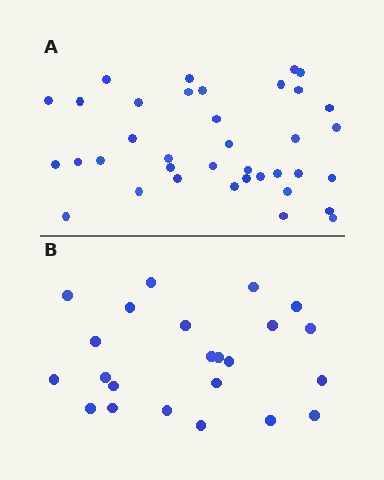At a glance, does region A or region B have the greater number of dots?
Region A (the top region) has more dots.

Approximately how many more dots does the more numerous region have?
Region A has approximately 15 more dots than region B.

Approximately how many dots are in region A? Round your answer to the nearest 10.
About 40 dots. (The exact count is 37, which rounds to 40.)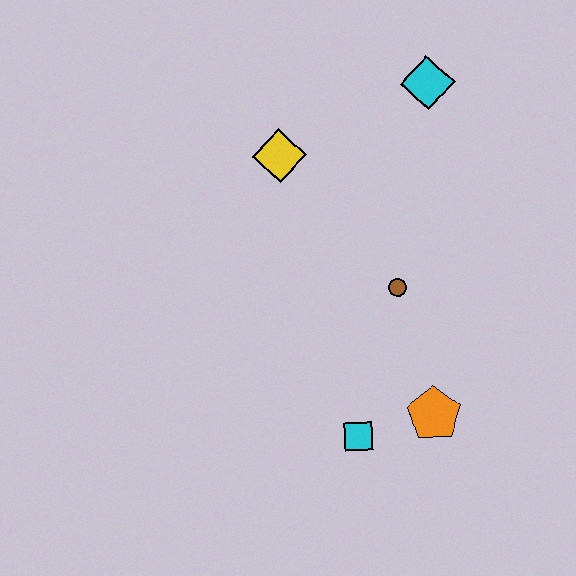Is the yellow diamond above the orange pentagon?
Yes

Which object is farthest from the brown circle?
The cyan diamond is farthest from the brown circle.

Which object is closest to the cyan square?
The orange pentagon is closest to the cyan square.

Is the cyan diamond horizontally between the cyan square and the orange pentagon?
No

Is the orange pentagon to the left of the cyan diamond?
Yes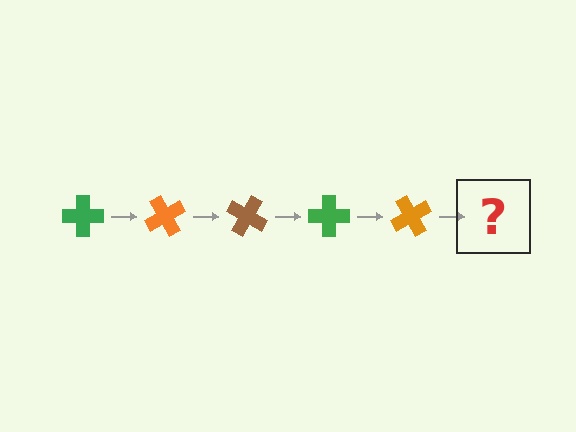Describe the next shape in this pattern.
It should be a brown cross, rotated 300 degrees from the start.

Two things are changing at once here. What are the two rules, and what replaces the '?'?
The two rules are that it rotates 60 degrees each step and the color cycles through green, orange, and brown. The '?' should be a brown cross, rotated 300 degrees from the start.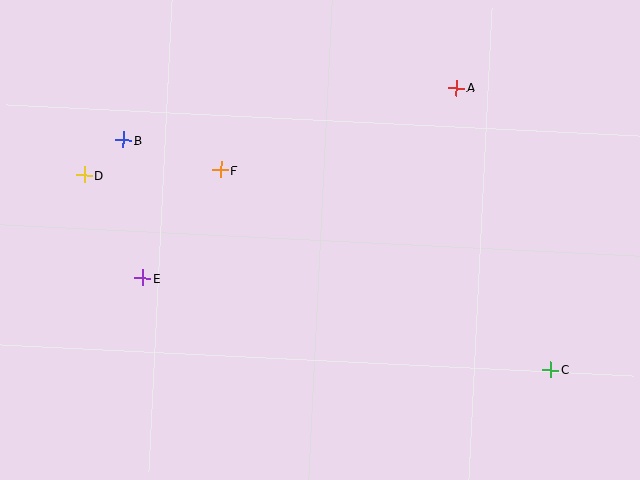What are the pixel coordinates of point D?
Point D is at (84, 175).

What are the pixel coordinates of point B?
Point B is at (123, 140).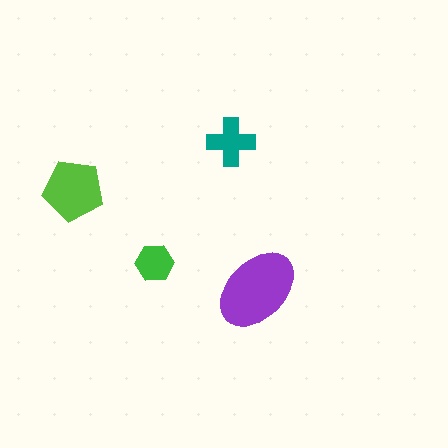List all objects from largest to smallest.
The purple ellipse, the lime pentagon, the teal cross, the green hexagon.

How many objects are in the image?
There are 4 objects in the image.